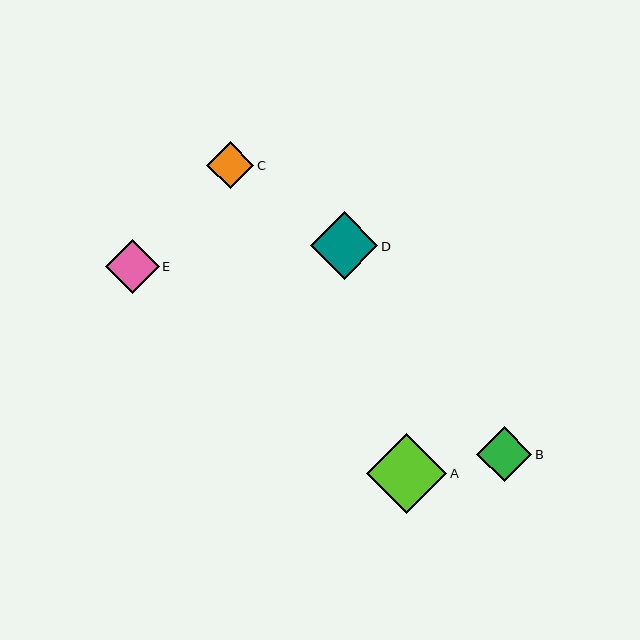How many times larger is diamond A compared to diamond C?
Diamond A is approximately 1.7 times the size of diamond C.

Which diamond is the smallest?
Diamond C is the smallest with a size of approximately 47 pixels.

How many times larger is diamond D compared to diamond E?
Diamond D is approximately 1.3 times the size of diamond E.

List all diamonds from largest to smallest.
From largest to smallest: A, D, B, E, C.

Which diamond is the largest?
Diamond A is the largest with a size of approximately 80 pixels.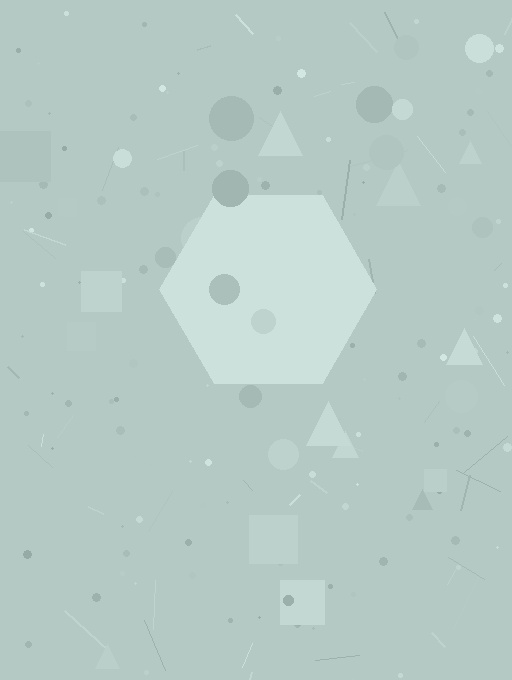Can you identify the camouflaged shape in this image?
The camouflaged shape is a hexagon.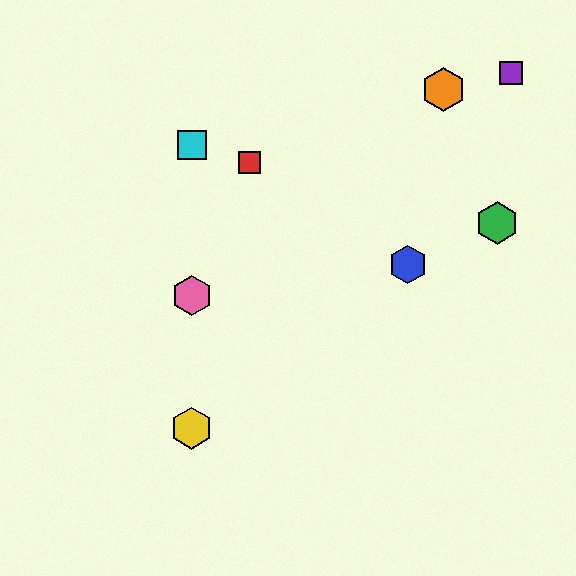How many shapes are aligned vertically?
3 shapes (the yellow hexagon, the cyan square, the pink hexagon) are aligned vertically.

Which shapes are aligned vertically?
The yellow hexagon, the cyan square, the pink hexagon are aligned vertically.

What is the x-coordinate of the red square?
The red square is at x≈249.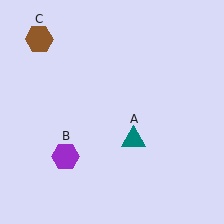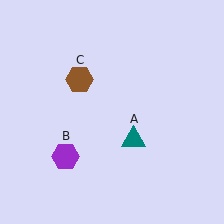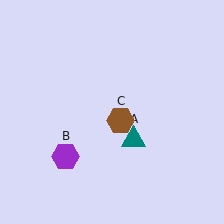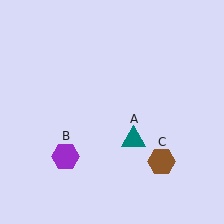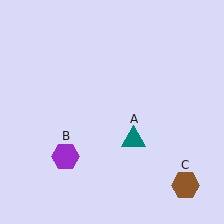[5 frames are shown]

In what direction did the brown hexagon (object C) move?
The brown hexagon (object C) moved down and to the right.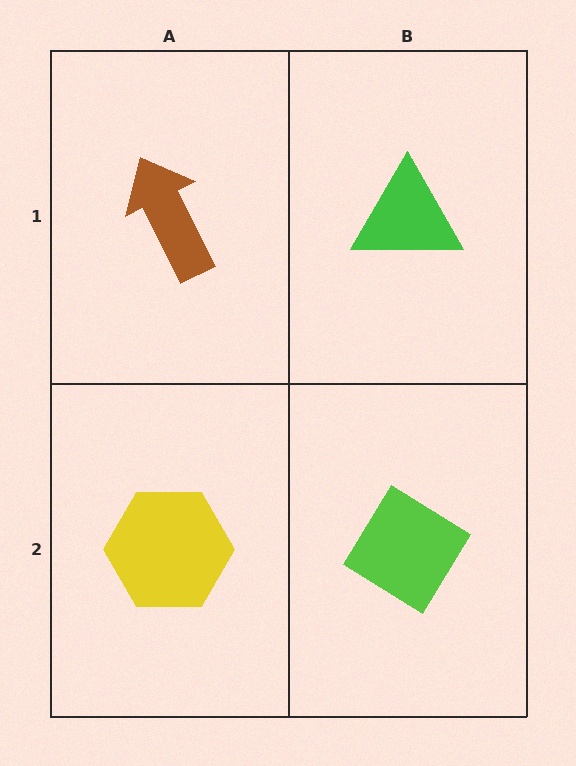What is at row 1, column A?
A brown arrow.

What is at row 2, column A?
A yellow hexagon.